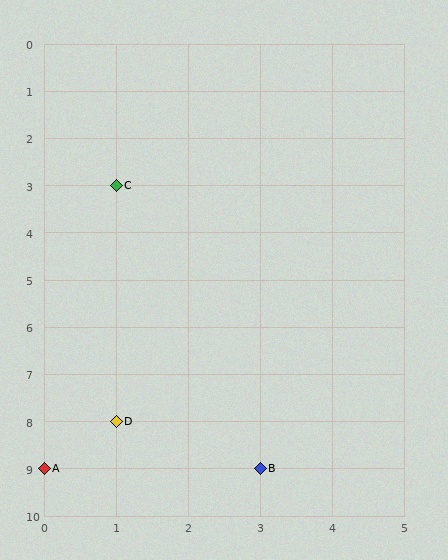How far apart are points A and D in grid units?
Points A and D are 1 column and 1 row apart (about 1.4 grid units diagonally).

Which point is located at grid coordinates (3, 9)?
Point B is at (3, 9).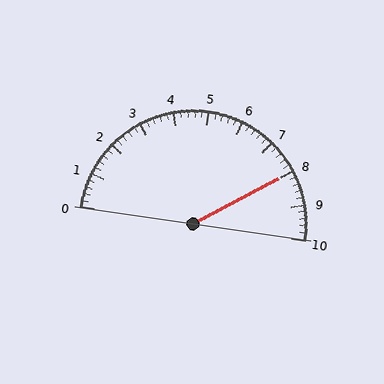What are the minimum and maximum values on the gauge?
The gauge ranges from 0 to 10.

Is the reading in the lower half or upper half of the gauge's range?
The reading is in the upper half of the range (0 to 10).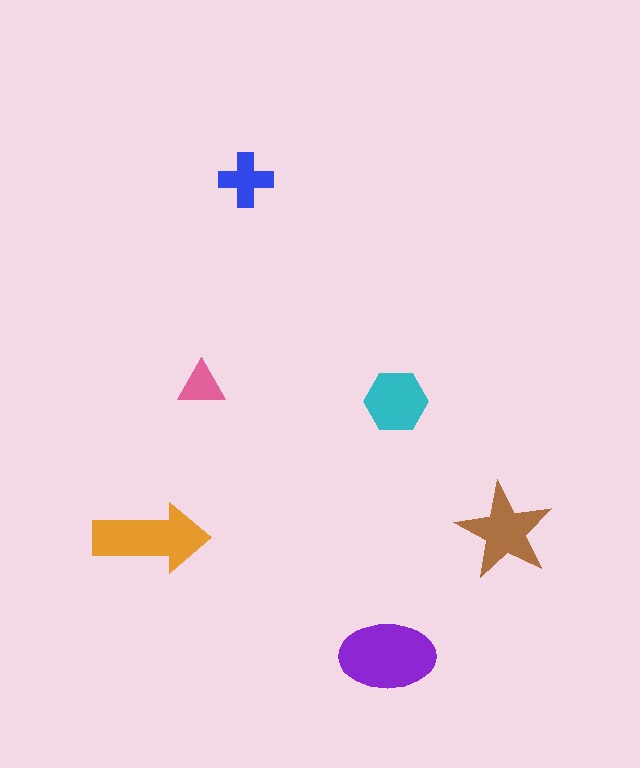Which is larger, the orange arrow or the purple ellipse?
The purple ellipse.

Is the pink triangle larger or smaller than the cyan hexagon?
Smaller.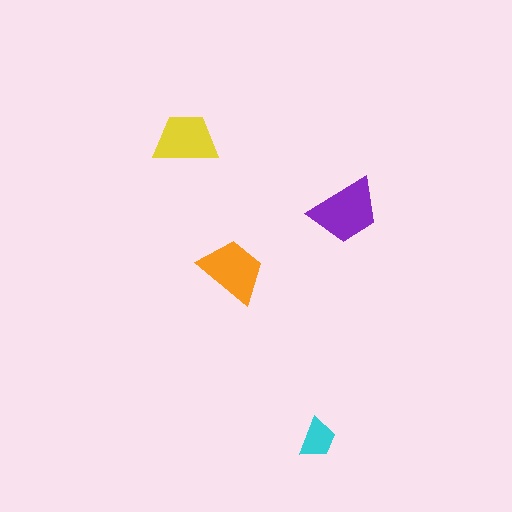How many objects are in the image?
There are 4 objects in the image.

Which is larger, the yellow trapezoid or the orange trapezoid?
The orange one.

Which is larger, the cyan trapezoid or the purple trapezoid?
The purple one.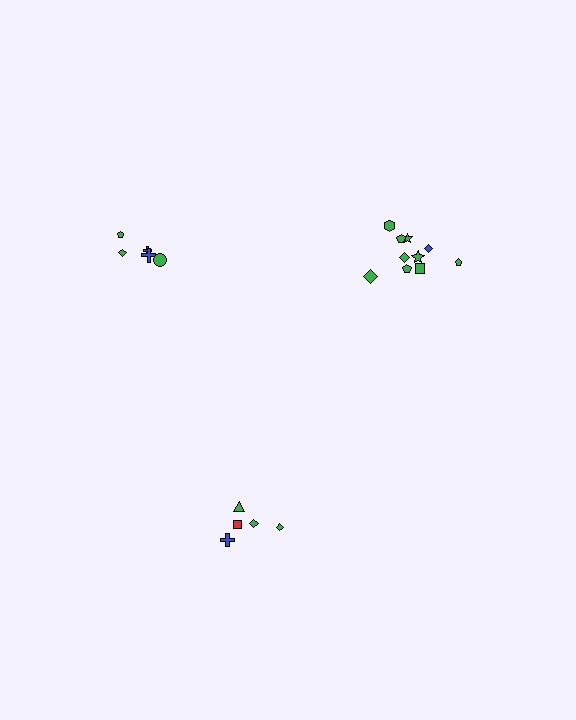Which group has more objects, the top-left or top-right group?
The top-right group.